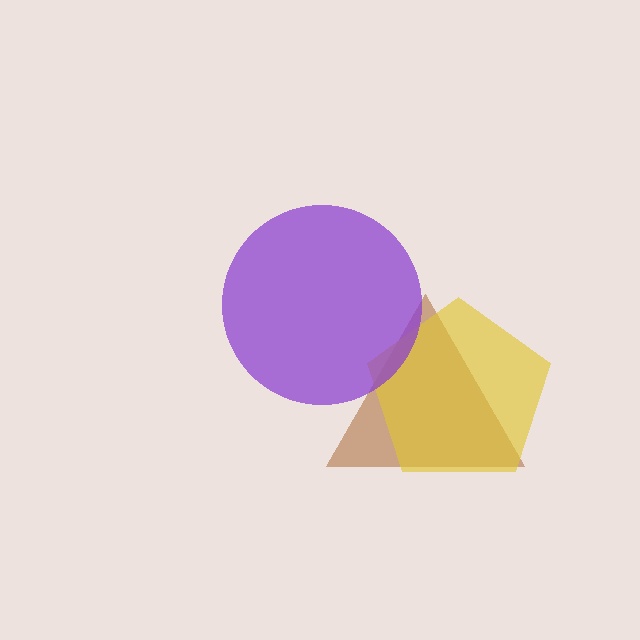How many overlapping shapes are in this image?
There are 3 overlapping shapes in the image.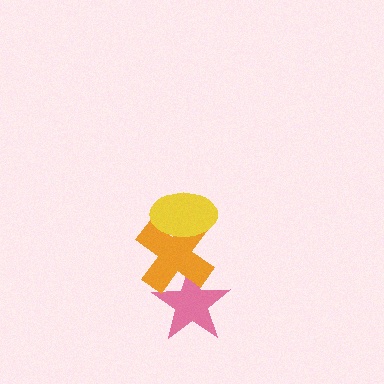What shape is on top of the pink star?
The orange cross is on top of the pink star.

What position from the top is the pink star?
The pink star is 3rd from the top.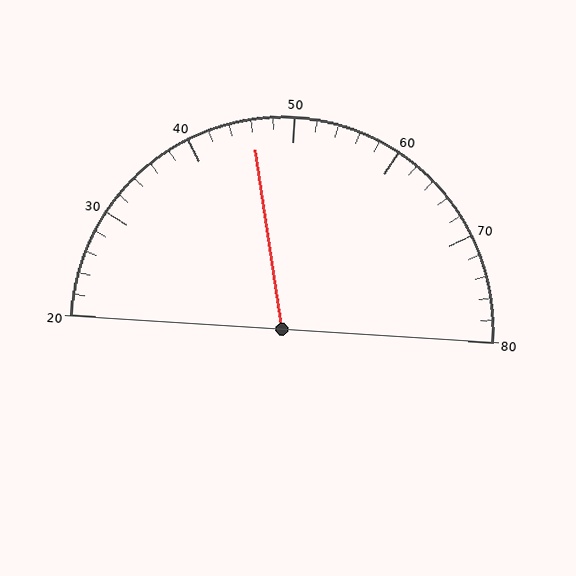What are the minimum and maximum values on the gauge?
The gauge ranges from 20 to 80.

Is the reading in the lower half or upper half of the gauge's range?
The reading is in the lower half of the range (20 to 80).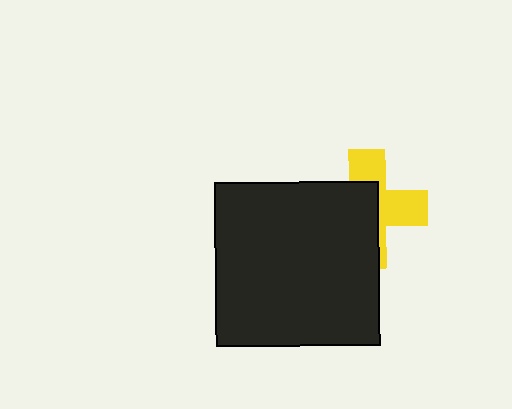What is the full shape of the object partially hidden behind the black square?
The partially hidden object is a yellow cross.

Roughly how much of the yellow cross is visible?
A small part of it is visible (roughly 43%).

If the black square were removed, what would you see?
You would see the complete yellow cross.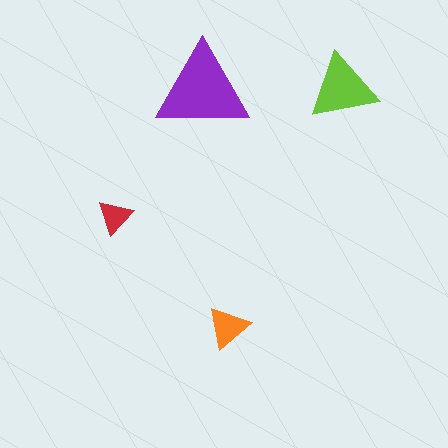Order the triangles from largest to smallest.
the purple one, the lime one, the orange one, the red one.